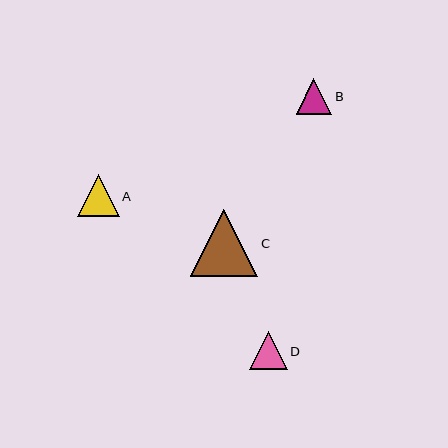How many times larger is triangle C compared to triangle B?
Triangle C is approximately 1.9 times the size of triangle B.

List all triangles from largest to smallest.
From largest to smallest: C, A, D, B.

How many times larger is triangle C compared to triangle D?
Triangle C is approximately 1.8 times the size of triangle D.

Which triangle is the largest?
Triangle C is the largest with a size of approximately 68 pixels.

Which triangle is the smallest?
Triangle B is the smallest with a size of approximately 35 pixels.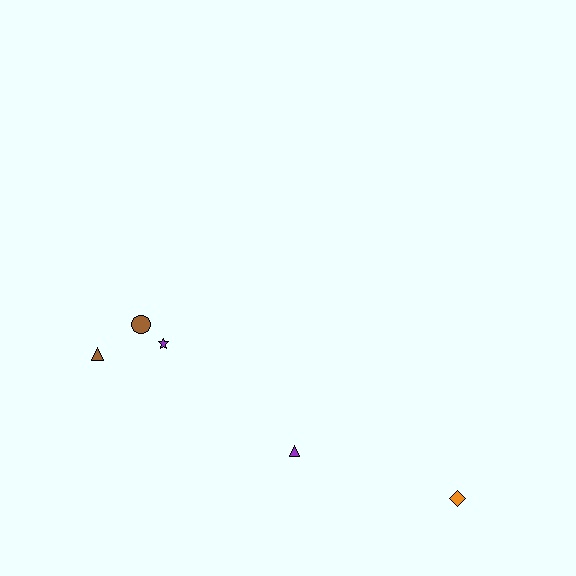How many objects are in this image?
There are 5 objects.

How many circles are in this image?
There is 1 circle.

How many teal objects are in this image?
There are no teal objects.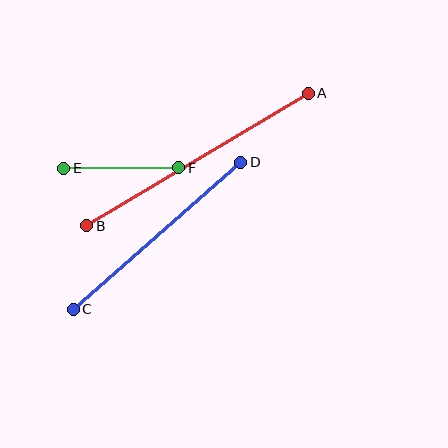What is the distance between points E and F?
The distance is approximately 115 pixels.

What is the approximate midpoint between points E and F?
The midpoint is at approximately (121, 168) pixels.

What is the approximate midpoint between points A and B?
The midpoint is at approximately (197, 159) pixels.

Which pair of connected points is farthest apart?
Points A and B are farthest apart.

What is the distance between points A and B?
The distance is approximately 258 pixels.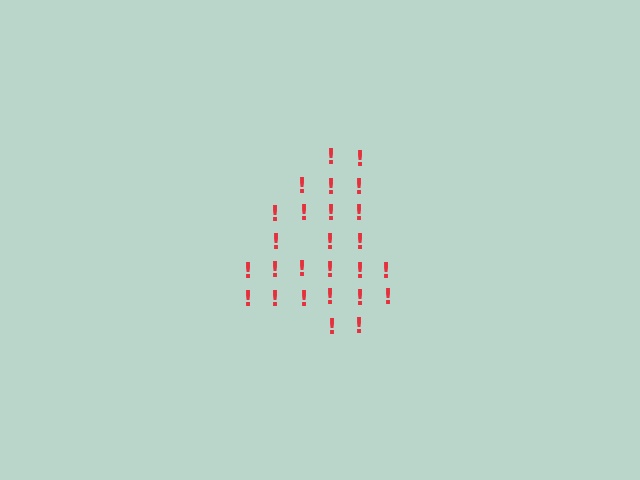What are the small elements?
The small elements are exclamation marks.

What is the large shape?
The large shape is the digit 4.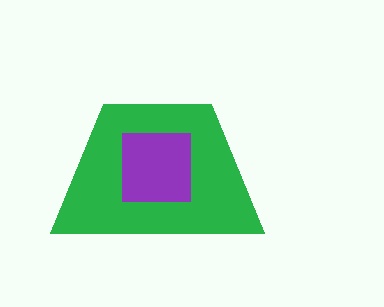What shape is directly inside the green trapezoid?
The purple square.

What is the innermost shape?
The purple square.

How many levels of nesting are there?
2.